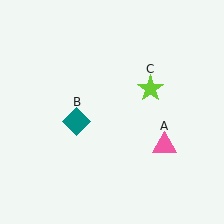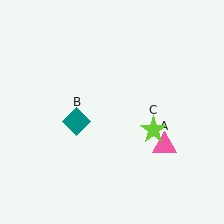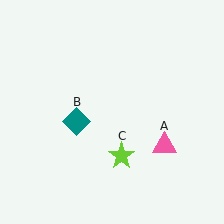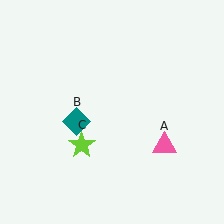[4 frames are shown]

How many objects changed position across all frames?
1 object changed position: lime star (object C).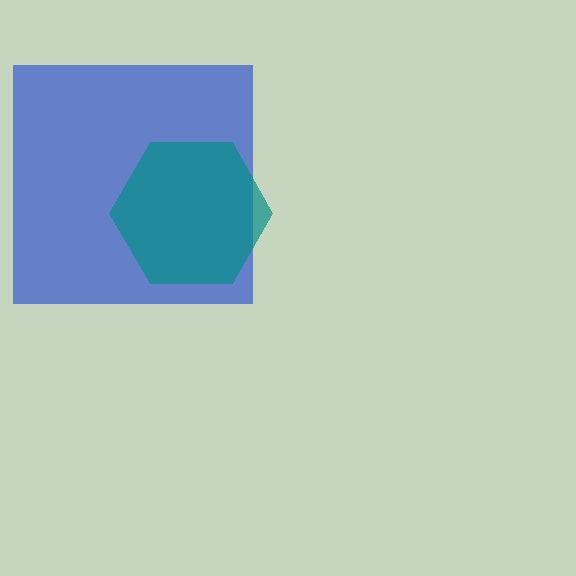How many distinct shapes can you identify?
There are 2 distinct shapes: a blue square, a teal hexagon.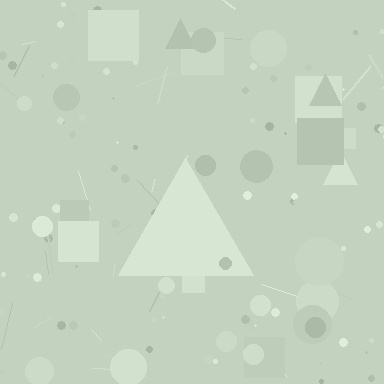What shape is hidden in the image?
A triangle is hidden in the image.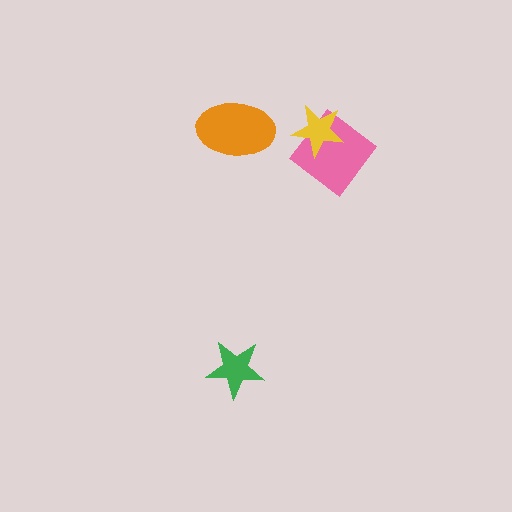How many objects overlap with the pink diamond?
1 object overlaps with the pink diamond.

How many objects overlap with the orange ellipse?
0 objects overlap with the orange ellipse.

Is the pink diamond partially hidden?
Yes, it is partially covered by another shape.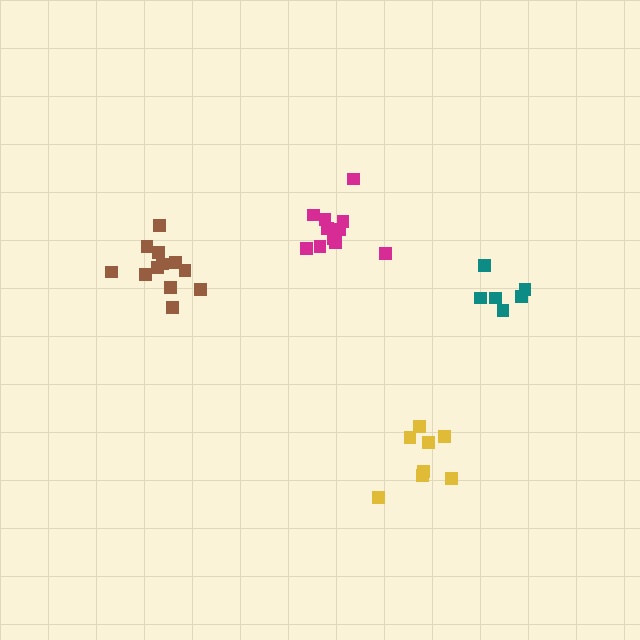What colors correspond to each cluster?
The clusters are colored: magenta, brown, teal, yellow.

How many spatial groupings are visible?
There are 4 spatial groupings.